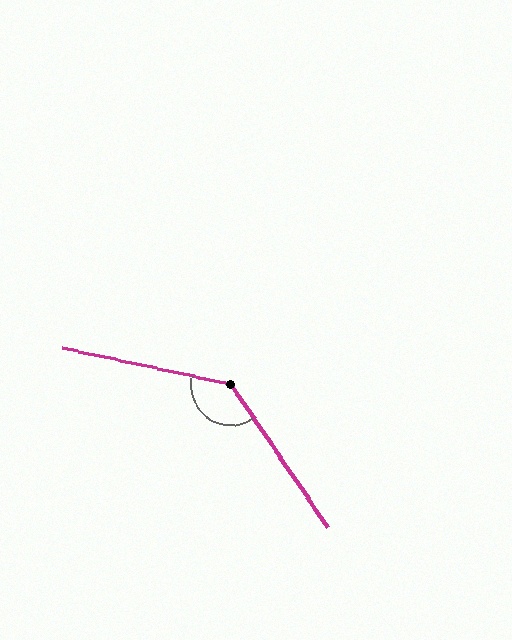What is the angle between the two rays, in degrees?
Approximately 137 degrees.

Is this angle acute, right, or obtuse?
It is obtuse.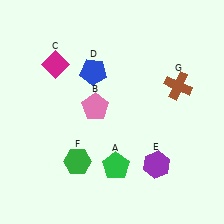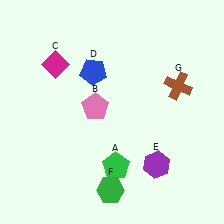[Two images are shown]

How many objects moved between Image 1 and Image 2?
1 object moved between the two images.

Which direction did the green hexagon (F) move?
The green hexagon (F) moved right.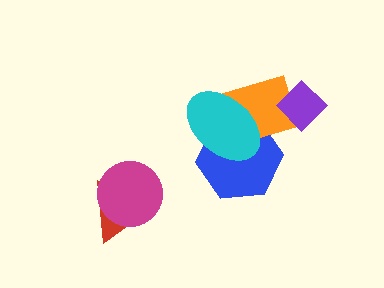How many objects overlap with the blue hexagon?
2 objects overlap with the blue hexagon.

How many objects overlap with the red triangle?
1 object overlaps with the red triangle.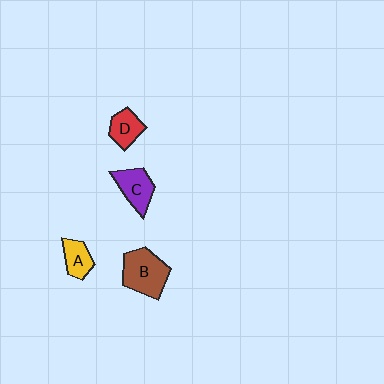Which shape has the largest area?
Shape B (brown).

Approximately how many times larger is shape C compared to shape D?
Approximately 1.3 times.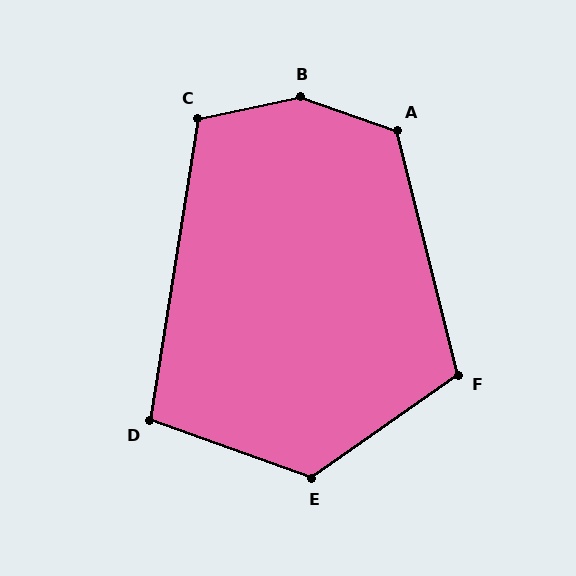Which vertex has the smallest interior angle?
D, at approximately 100 degrees.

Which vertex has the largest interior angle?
B, at approximately 149 degrees.